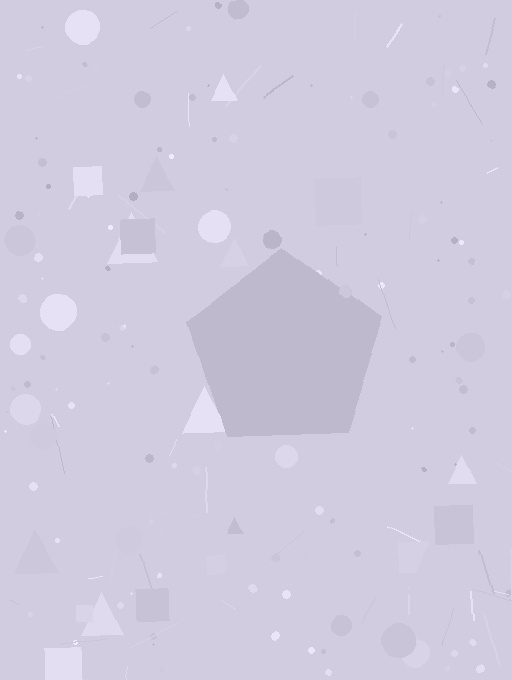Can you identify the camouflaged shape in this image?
The camouflaged shape is a pentagon.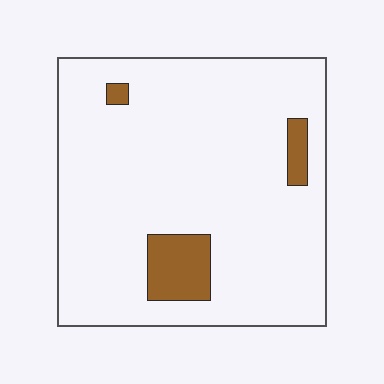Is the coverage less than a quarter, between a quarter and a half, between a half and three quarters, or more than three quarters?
Less than a quarter.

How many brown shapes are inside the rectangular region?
3.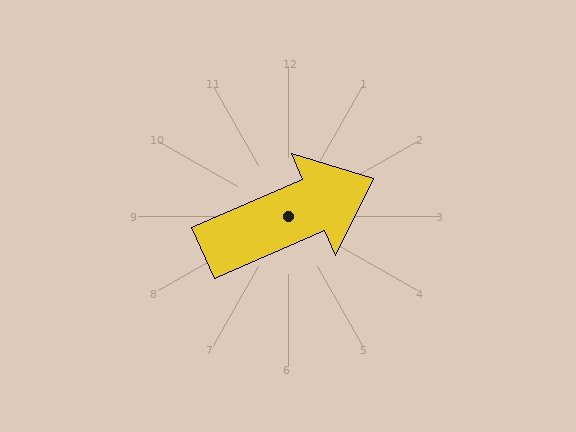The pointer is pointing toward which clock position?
Roughly 2 o'clock.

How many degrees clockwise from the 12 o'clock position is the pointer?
Approximately 66 degrees.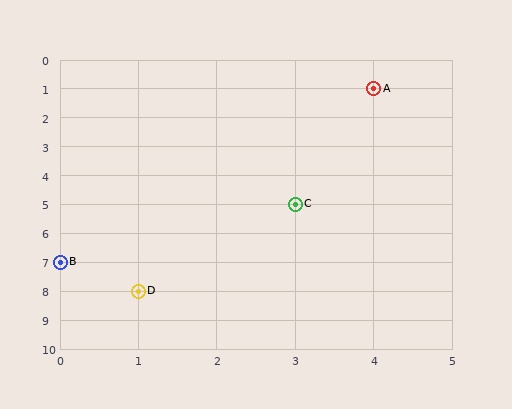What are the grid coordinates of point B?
Point B is at grid coordinates (0, 7).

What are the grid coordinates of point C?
Point C is at grid coordinates (3, 5).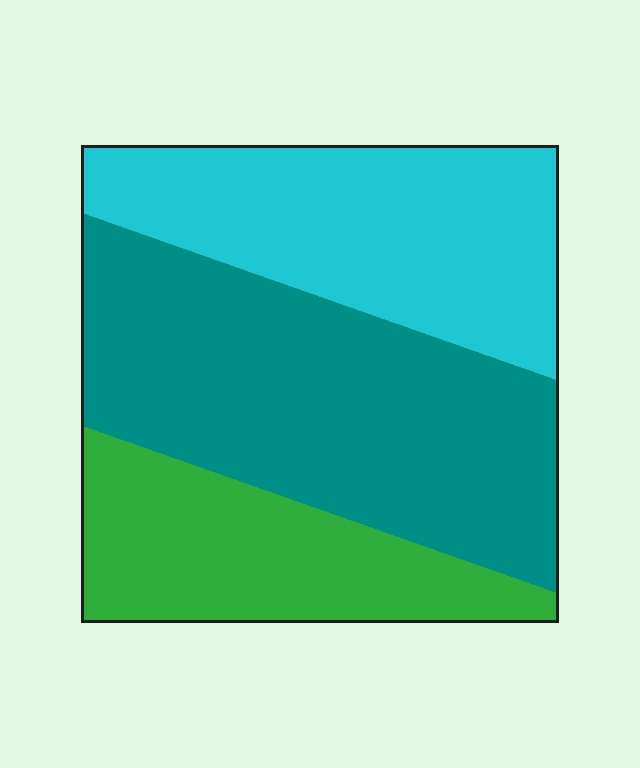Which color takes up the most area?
Teal, at roughly 45%.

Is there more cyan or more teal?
Teal.